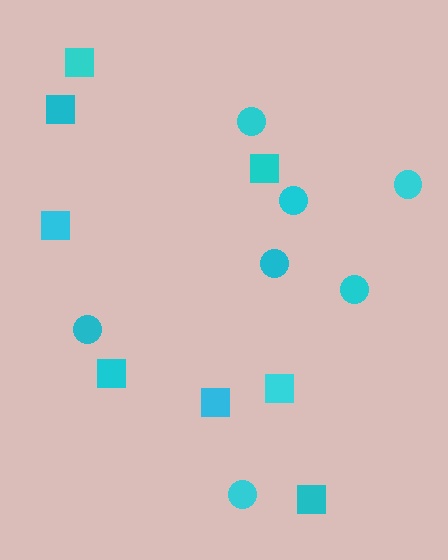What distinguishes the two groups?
There are 2 groups: one group of circles (7) and one group of squares (8).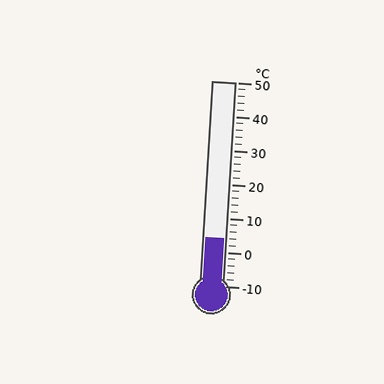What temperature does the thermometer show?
The thermometer shows approximately 4°C.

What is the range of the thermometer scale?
The thermometer scale ranges from -10°C to 50°C.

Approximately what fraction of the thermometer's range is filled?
The thermometer is filled to approximately 25% of its range.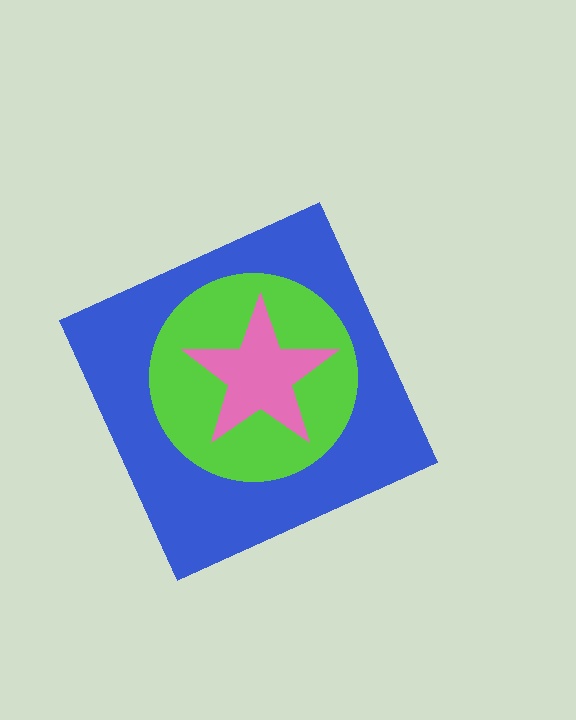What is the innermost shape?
The pink star.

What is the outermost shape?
The blue diamond.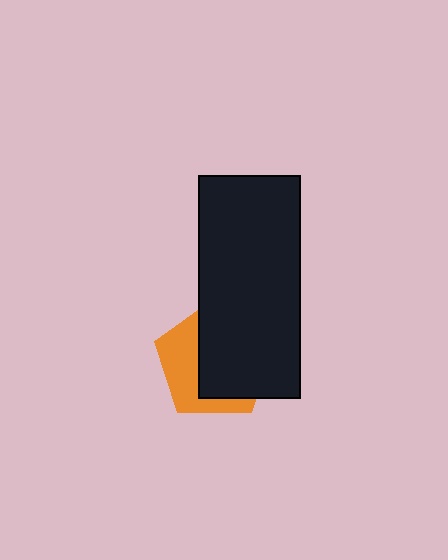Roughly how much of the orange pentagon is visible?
A small part of it is visible (roughly 39%).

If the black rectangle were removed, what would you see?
You would see the complete orange pentagon.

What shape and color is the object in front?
The object in front is a black rectangle.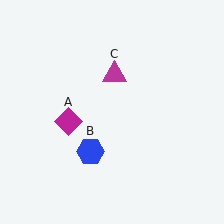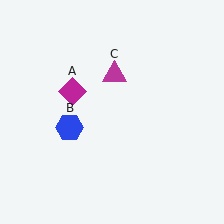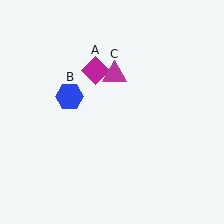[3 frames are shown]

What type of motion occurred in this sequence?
The magenta diamond (object A), blue hexagon (object B) rotated clockwise around the center of the scene.